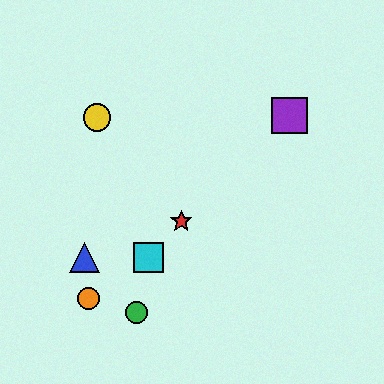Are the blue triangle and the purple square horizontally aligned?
No, the blue triangle is at y≈257 and the purple square is at y≈115.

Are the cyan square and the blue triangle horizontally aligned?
Yes, both are at y≈257.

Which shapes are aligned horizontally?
The blue triangle, the cyan square are aligned horizontally.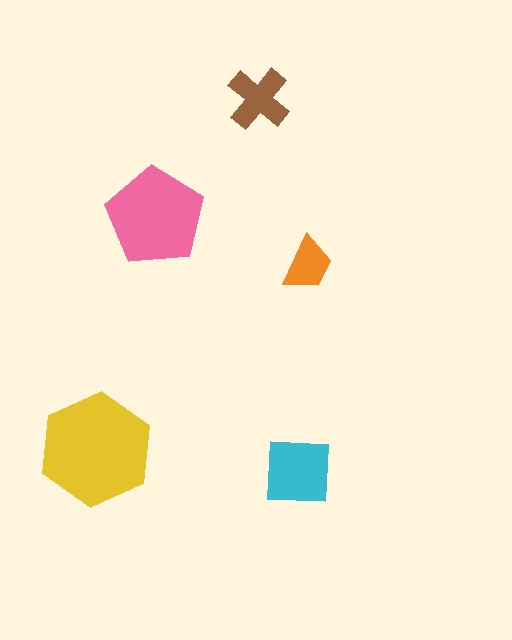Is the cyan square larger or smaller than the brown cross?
Larger.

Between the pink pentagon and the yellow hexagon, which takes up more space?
The yellow hexagon.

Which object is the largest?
The yellow hexagon.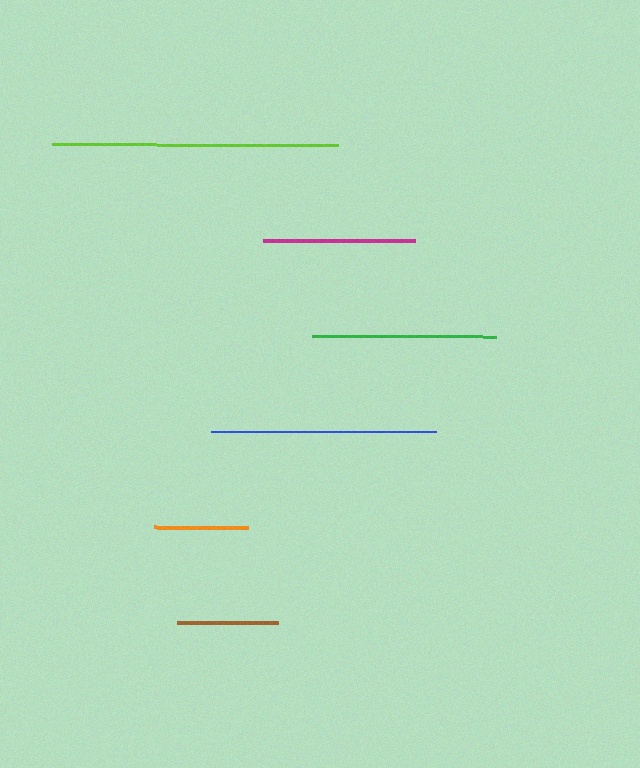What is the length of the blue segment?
The blue segment is approximately 224 pixels long.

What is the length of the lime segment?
The lime segment is approximately 286 pixels long.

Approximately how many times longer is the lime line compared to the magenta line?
The lime line is approximately 1.9 times the length of the magenta line.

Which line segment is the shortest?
The orange line is the shortest at approximately 94 pixels.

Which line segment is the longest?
The lime line is the longest at approximately 286 pixels.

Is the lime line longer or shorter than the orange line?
The lime line is longer than the orange line.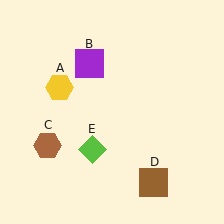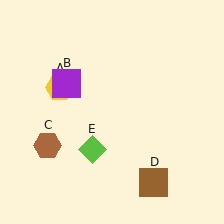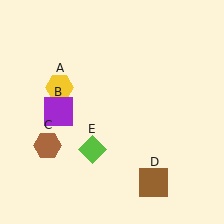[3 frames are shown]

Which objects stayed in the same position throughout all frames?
Yellow hexagon (object A) and brown hexagon (object C) and brown square (object D) and lime diamond (object E) remained stationary.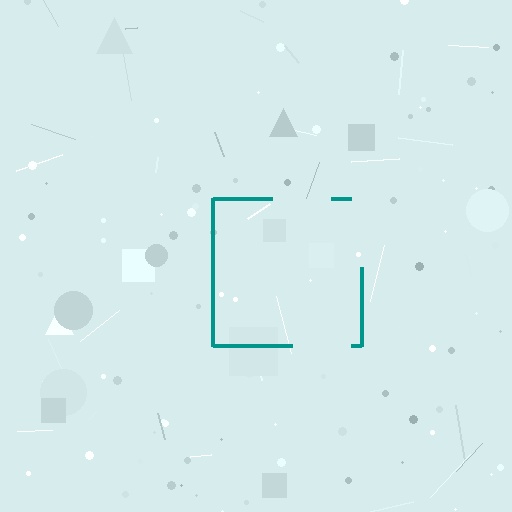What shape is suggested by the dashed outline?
The dashed outline suggests a square.